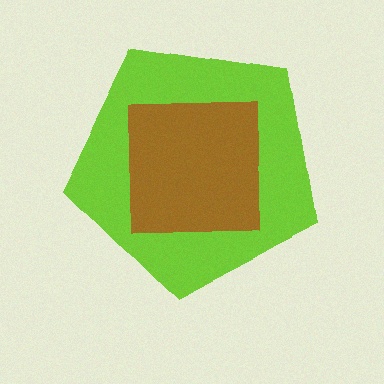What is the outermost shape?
The lime pentagon.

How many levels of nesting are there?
2.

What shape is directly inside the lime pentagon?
The brown square.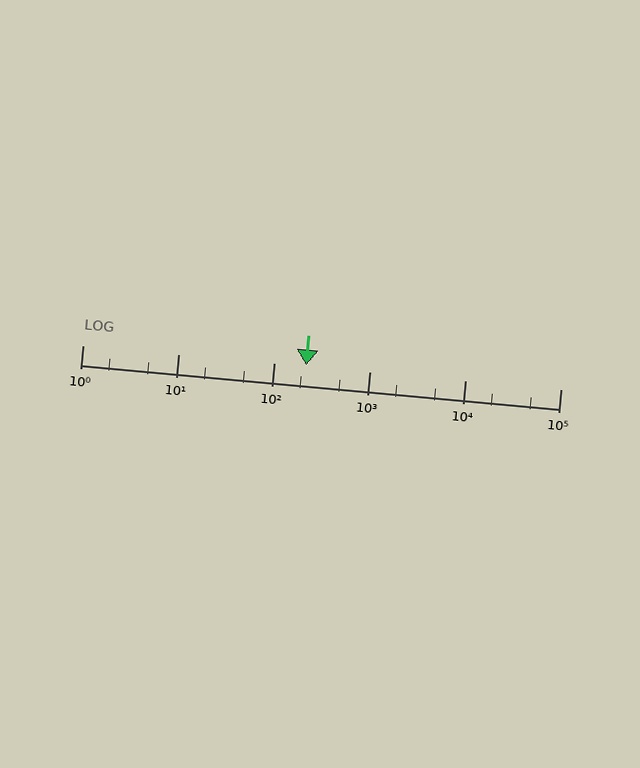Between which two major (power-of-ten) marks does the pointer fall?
The pointer is between 100 and 1000.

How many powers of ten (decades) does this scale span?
The scale spans 5 decades, from 1 to 100000.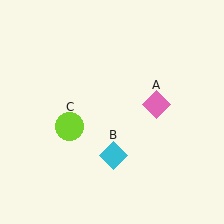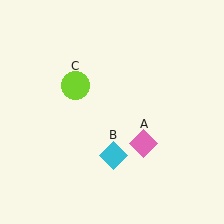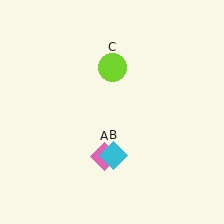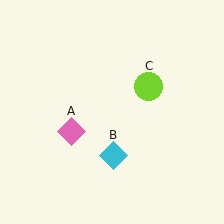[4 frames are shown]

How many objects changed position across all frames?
2 objects changed position: pink diamond (object A), lime circle (object C).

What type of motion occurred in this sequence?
The pink diamond (object A), lime circle (object C) rotated clockwise around the center of the scene.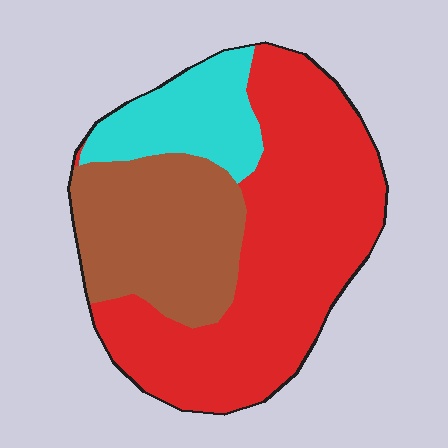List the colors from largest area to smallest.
From largest to smallest: red, brown, cyan.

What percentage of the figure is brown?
Brown takes up about one quarter (1/4) of the figure.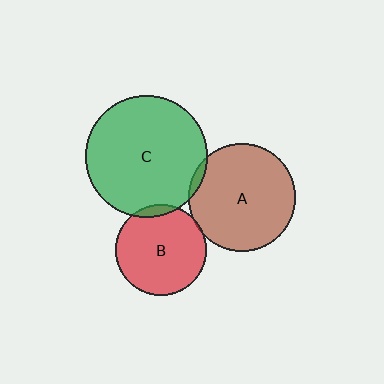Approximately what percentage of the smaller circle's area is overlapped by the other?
Approximately 5%.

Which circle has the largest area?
Circle C (green).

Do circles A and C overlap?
Yes.